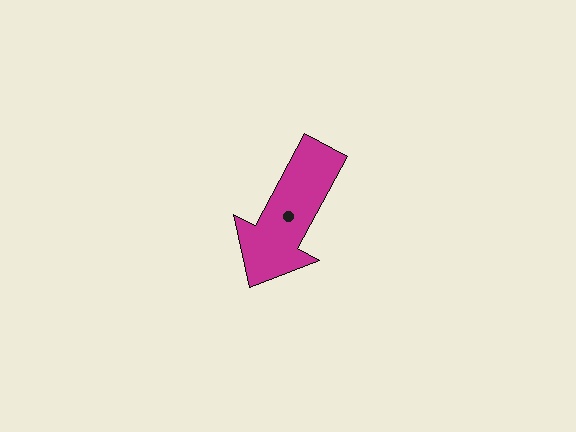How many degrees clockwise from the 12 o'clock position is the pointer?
Approximately 208 degrees.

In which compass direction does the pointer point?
Southwest.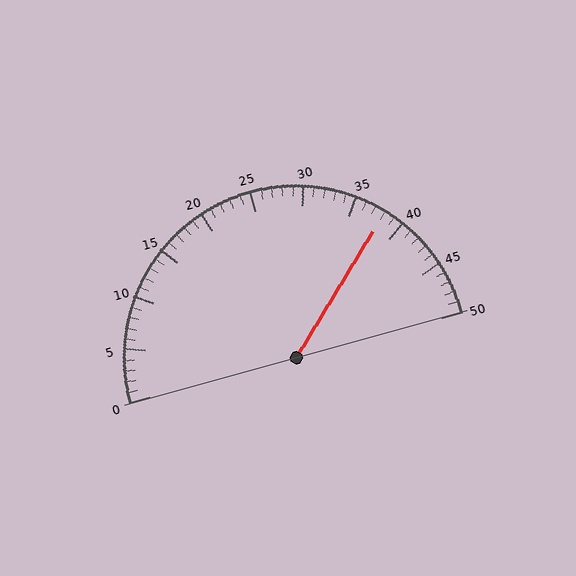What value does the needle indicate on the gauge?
The needle indicates approximately 38.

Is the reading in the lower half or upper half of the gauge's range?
The reading is in the upper half of the range (0 to 50).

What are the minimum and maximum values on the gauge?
The gauge ranges from 0 to 50.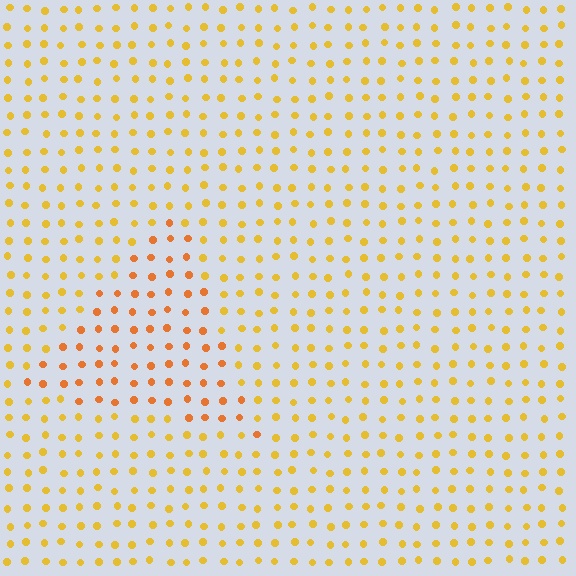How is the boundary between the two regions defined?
The boundary is defined purely by a slight shift in hue (about 24 degrees). Spacing, size, and orientation are identical on both sides.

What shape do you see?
I see a triangle.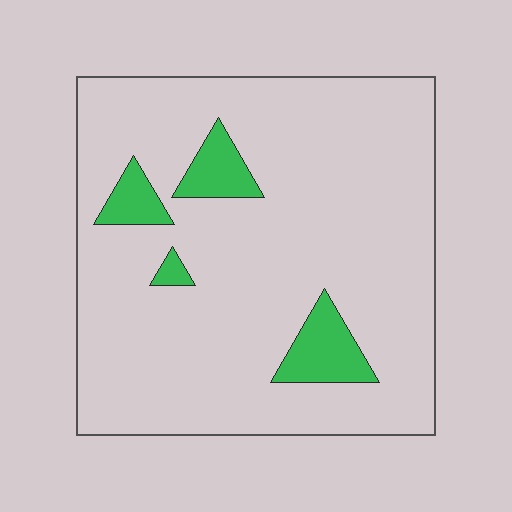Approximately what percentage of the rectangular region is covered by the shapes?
Approximately 10%.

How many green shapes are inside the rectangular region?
4.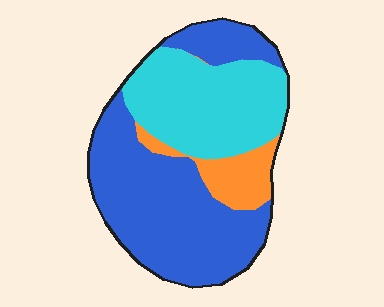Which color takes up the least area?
Orange, at roughly 10%.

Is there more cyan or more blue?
Blue.